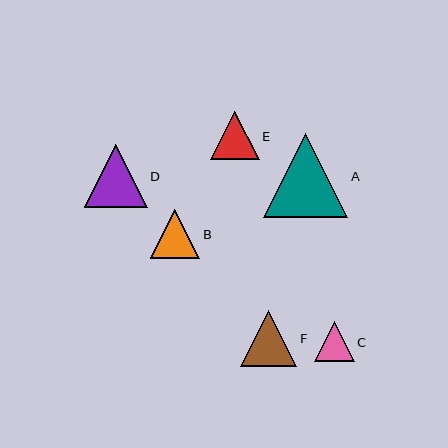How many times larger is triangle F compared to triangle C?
Triangle F is approximately 1.4 times the size of triangle C.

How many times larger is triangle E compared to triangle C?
Triangle E is approximately 1.2 times the size of triangle C.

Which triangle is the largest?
Triangle A is the largest with a size of approximately 84 pixels.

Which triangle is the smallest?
Triangle C is the smallest with a size of approximately 40 pixels.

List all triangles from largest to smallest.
From largest to smallest: A, D, F, B, E, C.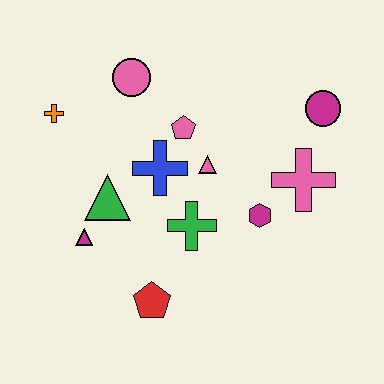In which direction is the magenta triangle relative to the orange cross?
The magenta triangle is below the orange cross.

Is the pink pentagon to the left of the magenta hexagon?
Yes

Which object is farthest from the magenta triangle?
The magenta circle is farthest from the magenta triangle.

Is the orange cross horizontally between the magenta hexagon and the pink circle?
No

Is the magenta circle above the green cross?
Yes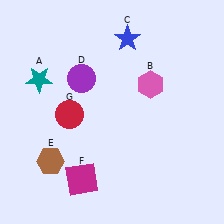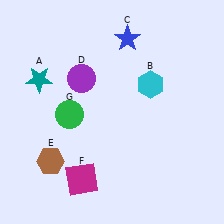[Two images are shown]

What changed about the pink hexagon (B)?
In Image 1, B is pink. In Image 2, it changed to cyan.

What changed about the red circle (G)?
In Image 1, G is red. In Image 2, it changed to green.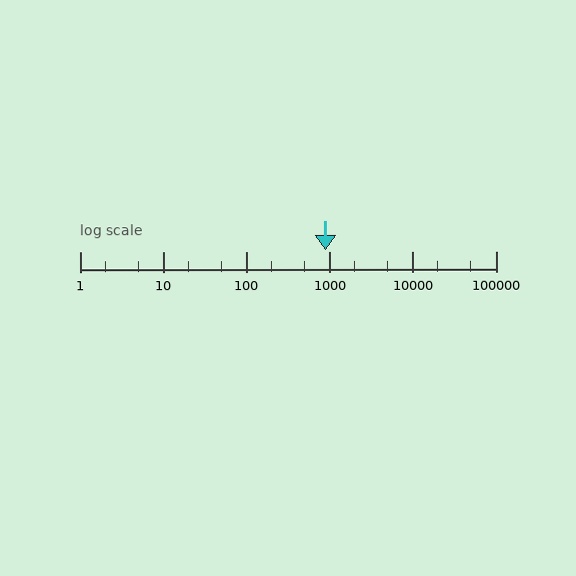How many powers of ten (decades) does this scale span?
The scale spans 5 decades, from 1 to 100000.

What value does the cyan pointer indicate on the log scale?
The pointer indicates approximately 890.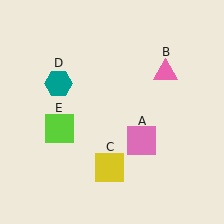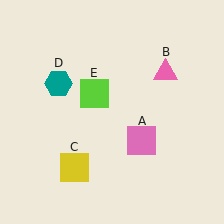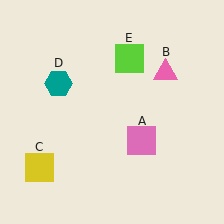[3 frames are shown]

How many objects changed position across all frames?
2 objects changed position: yellow square (object C), lime square (object E).